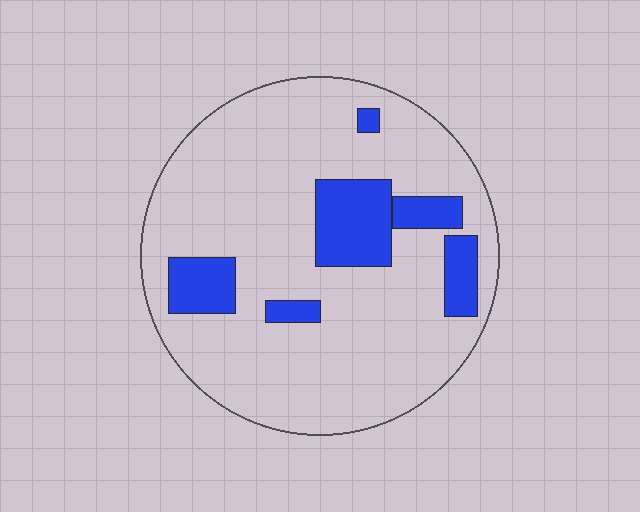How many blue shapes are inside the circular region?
6.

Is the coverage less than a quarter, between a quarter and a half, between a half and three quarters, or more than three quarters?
Less than a quarter.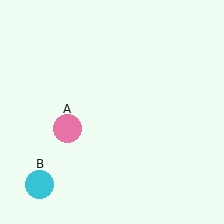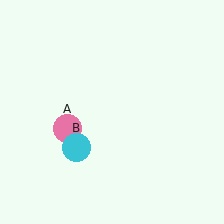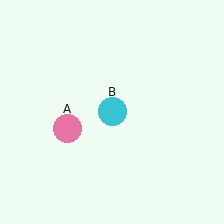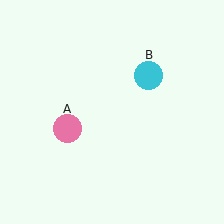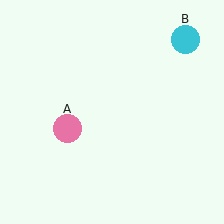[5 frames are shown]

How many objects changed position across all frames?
1 object changed position: cyan circle (object B).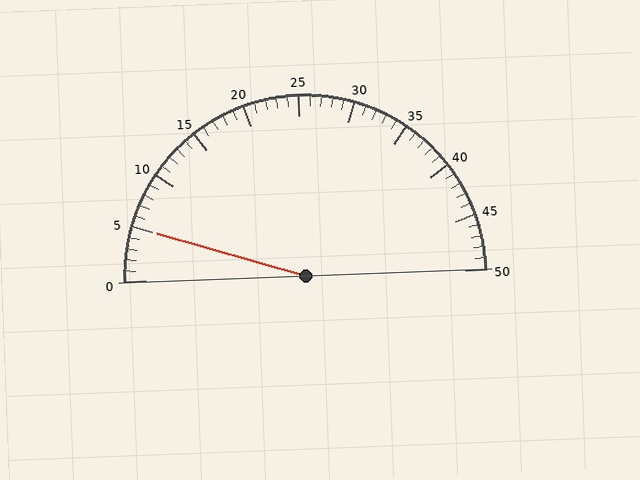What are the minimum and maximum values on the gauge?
The gauge ranges from 0 to 50.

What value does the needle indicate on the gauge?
The needle indicates approximately 5.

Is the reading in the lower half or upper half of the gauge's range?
The reading is in the lower half of the range (0 to 50).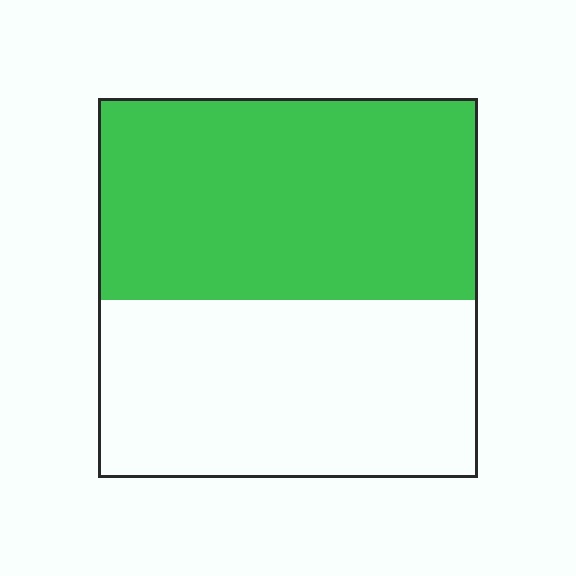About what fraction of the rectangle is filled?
About one half (1/2).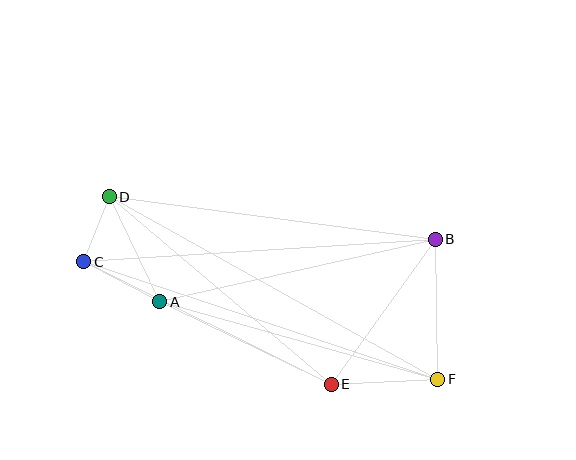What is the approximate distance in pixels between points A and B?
The distance between A and B is approximately 282 pixels.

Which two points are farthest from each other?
Points D and F are farthest from each other.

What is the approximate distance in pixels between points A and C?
The distance between A and C is approximately 86 pixels.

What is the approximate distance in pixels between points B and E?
The distance between B and E is approximately 178 pixels.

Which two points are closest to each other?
Points C and D are closest to each other.